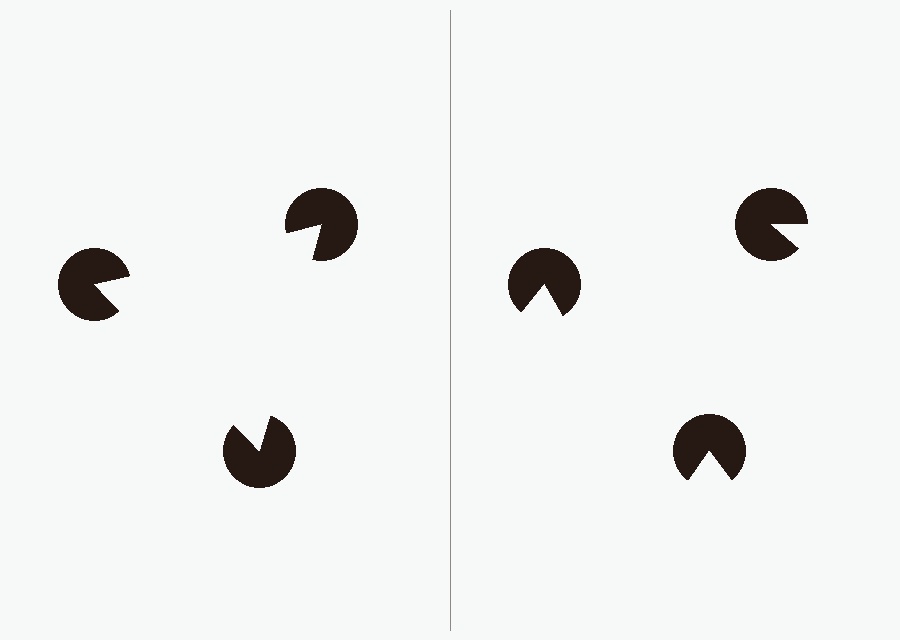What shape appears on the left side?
An illusory triangle.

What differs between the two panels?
The pac-man discs are positioned identically on both sides; only the wedge orientations differ. On the left they align to a triangle; on the right they are misaligned.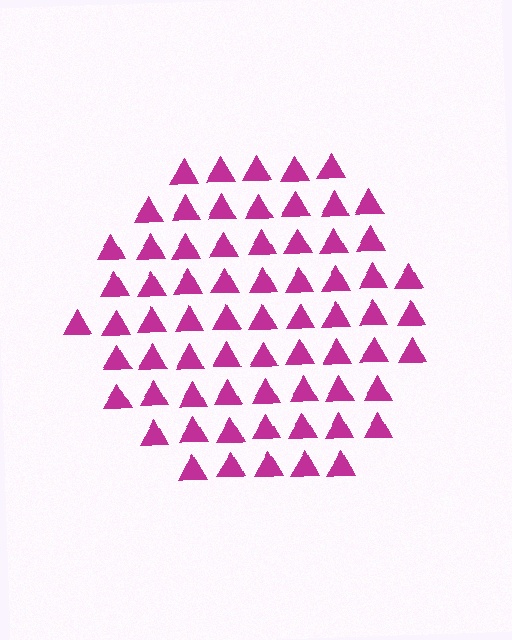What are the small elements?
The small elements are triangles.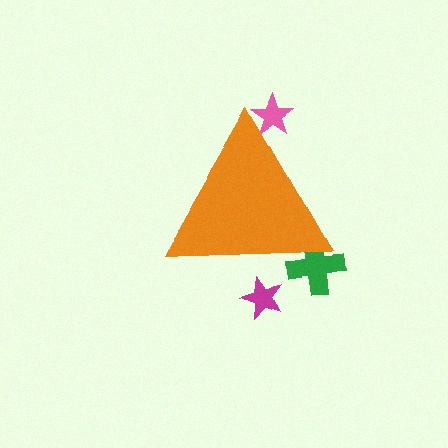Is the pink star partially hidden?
Yes, the pink star is partially hidden behind the orange triangle.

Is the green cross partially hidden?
Yes, the green cross is partially hidden behind the orange triangle.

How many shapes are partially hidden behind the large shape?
3 shapes are partially hidden.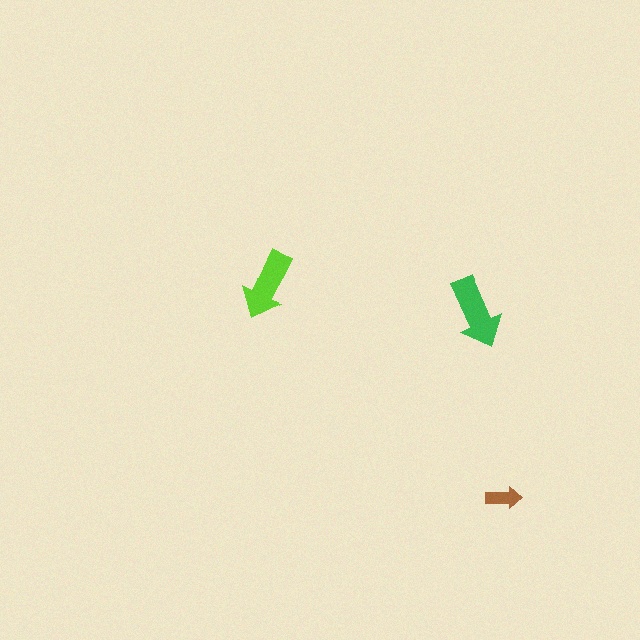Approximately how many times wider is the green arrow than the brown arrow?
About 2 times wider.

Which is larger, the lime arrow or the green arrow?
The green one.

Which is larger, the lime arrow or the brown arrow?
The lime one.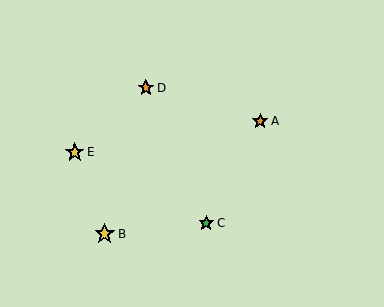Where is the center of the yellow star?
The center of the yellow star is at (75, 152).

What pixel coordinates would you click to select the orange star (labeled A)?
Click at (260, 121) to select the orange star A.